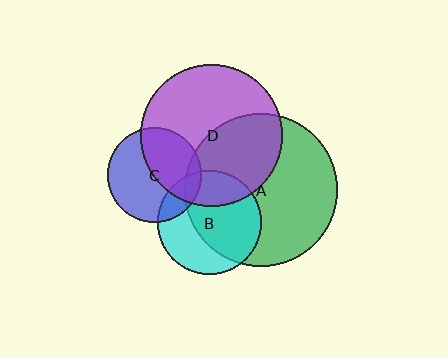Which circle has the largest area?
Circle A (green).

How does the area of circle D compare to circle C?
Approximately 2.3 times.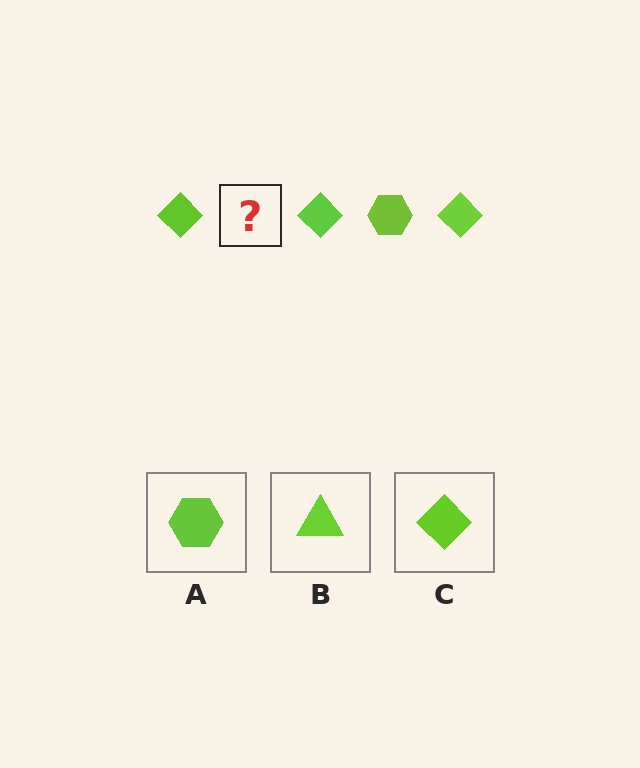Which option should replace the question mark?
Option A.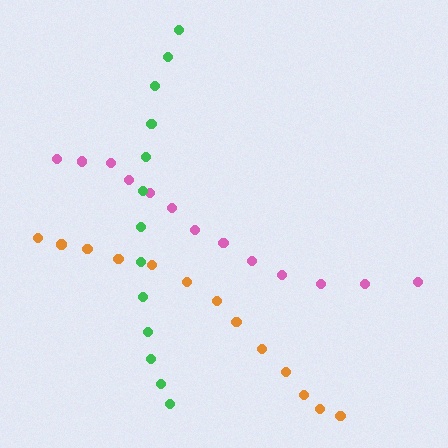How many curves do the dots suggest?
There are 3 distinct paths.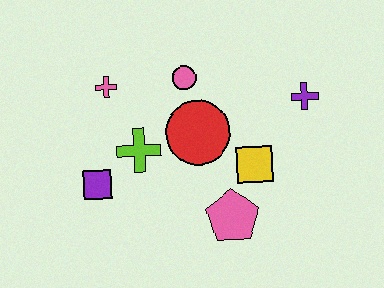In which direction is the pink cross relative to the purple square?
The pink cross is above the purple square.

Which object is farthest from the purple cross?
The purple square is farthest from the purple cross.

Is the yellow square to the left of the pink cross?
No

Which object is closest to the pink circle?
The red circle is closest to the pink circle.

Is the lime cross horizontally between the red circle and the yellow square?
No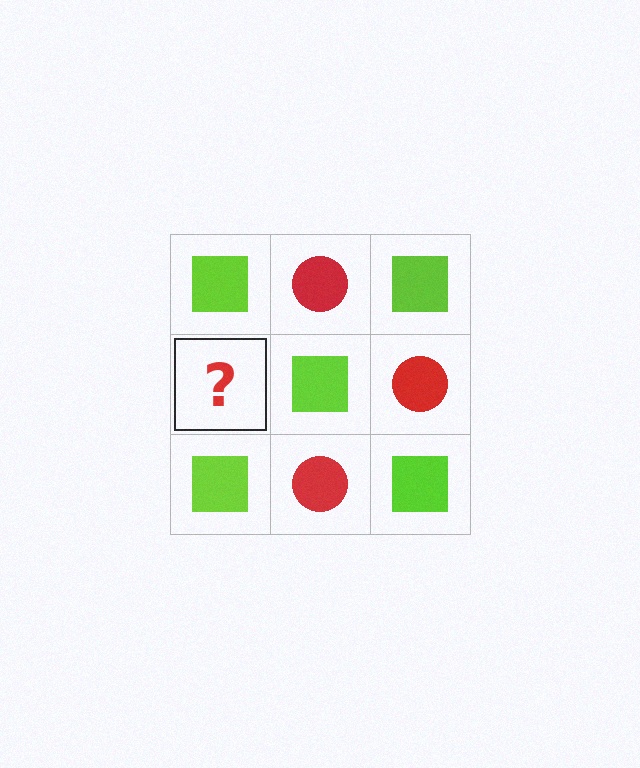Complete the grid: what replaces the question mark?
The question mark should be replaced with a red circle.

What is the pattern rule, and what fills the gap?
The rule is that it alternates lime square and red circle in a checkerboard pattern. The gap should be filled with a red circle.